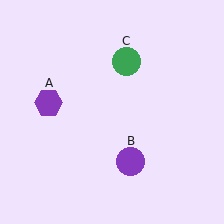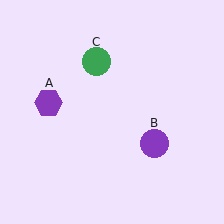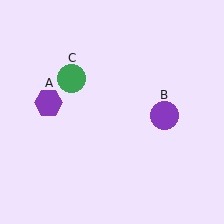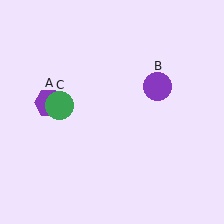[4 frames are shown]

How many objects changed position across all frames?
2 objects changed position: purple circle (object B), green circle (object C).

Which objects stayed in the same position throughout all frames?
Purple hexagon (object A) remained stationary.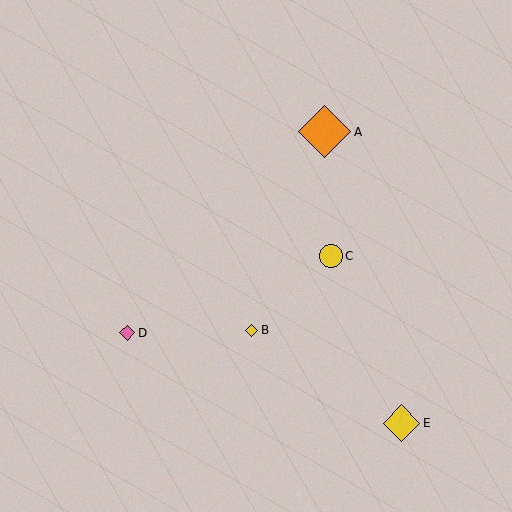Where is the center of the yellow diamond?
The center of the yellow diamond is at (402, 423).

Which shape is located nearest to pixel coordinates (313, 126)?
The orange diamond (labeled A) at (325, 132) is nearest to that location.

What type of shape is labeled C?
Shape C is a yellow circle.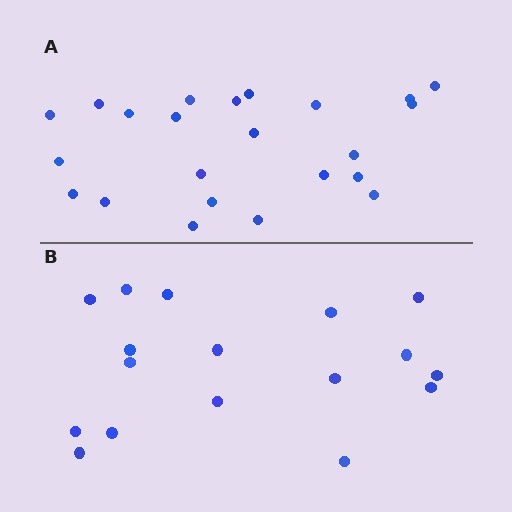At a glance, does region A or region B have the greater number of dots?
Region A (the top region) has more dots.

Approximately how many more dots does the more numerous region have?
Region A has about 6 more dots than region B.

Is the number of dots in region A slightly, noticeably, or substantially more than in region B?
Region A has noticeably more, but not dramatically so. The ratio is roughly 1.4 to 1.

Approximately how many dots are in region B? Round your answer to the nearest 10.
About 20 dots. (The exact count is 17, which rounds to 20.)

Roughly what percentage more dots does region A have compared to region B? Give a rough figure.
About 35% more.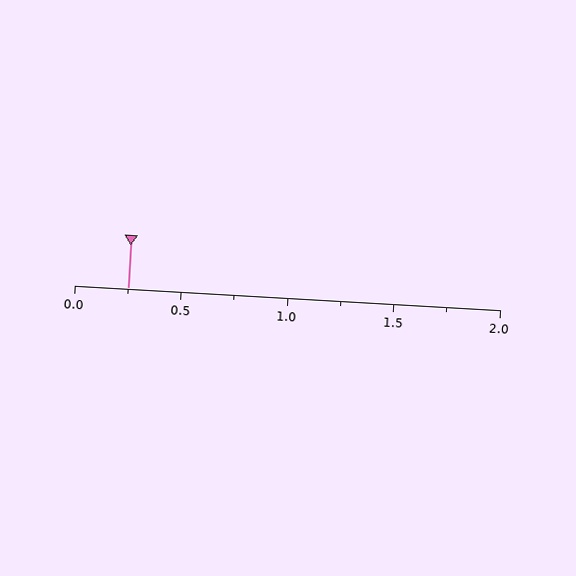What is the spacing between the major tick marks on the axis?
The major ticks are spaced 0.5 apart.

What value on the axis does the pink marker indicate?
The marker indicates approximately 0.25.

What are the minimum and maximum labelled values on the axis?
The axis runs from 0.0 to 2.0.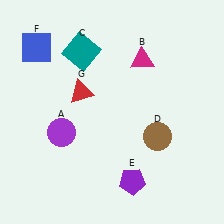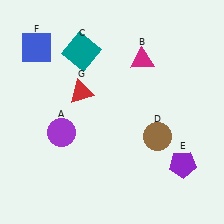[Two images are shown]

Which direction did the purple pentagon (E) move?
The purple pentagon (E) moved right.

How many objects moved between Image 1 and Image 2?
1 object moved between the two images.